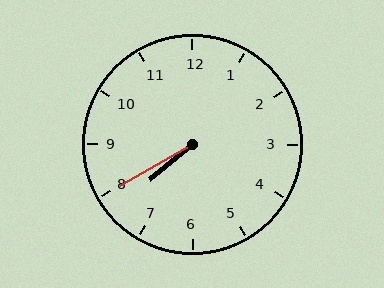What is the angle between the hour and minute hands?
Approximately 10 degrees.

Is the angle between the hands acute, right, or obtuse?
It is acute.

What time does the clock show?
7:40.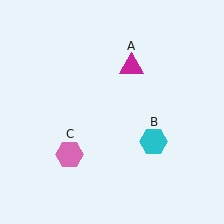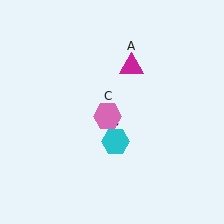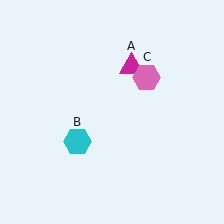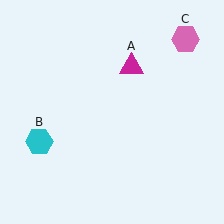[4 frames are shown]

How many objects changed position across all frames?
2 objects changed position: cyan hexagon (object B), pink hexagon (object C).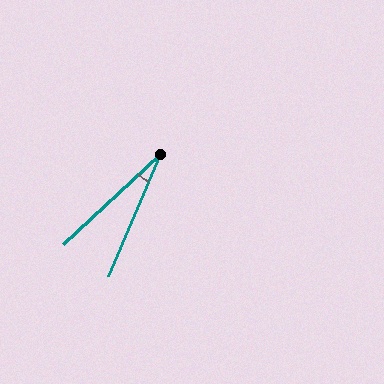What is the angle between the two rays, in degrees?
Approximately 24 degrees.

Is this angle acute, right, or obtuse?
It is acute.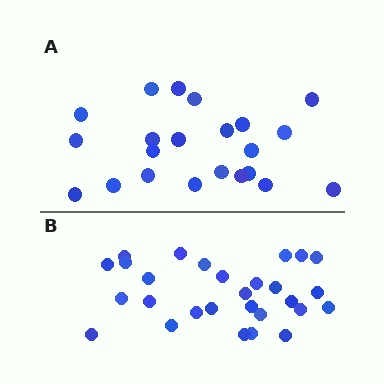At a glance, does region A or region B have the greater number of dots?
Region B (the bottom region) has more dots.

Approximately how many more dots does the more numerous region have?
Region B has about 6 more dots than region A.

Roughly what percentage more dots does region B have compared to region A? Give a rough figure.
About 25% more.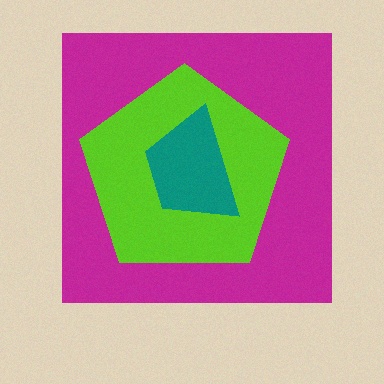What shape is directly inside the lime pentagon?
The teal trapezoid.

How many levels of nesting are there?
3.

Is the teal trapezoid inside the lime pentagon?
Yes.